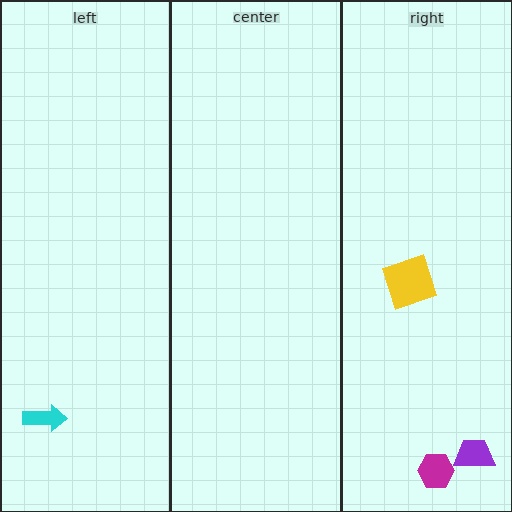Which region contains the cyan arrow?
The left region.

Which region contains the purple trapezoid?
The right region.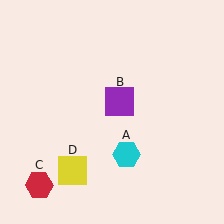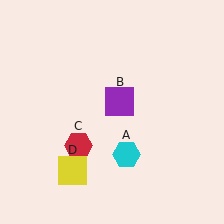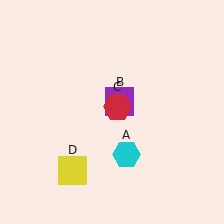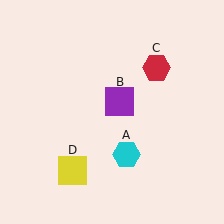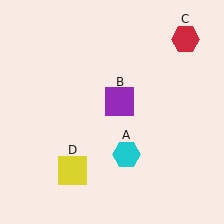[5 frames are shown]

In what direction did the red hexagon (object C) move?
The red hexagon (object C) moved up and to the right.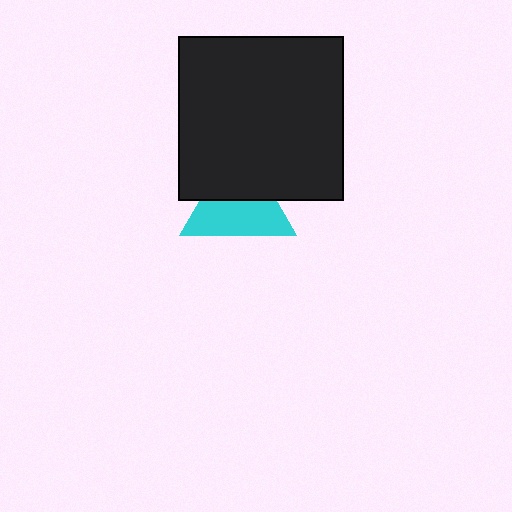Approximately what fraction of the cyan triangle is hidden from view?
Roughly 44% of the cyan triangle is hidden behind the black square.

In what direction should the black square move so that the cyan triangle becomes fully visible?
The black square should move up. That is the shortest direction to clear the overlap and leave the cyan triangle fully visible.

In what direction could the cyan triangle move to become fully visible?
The cyan triangle could move down. That would shift it out from behind the black square entirely.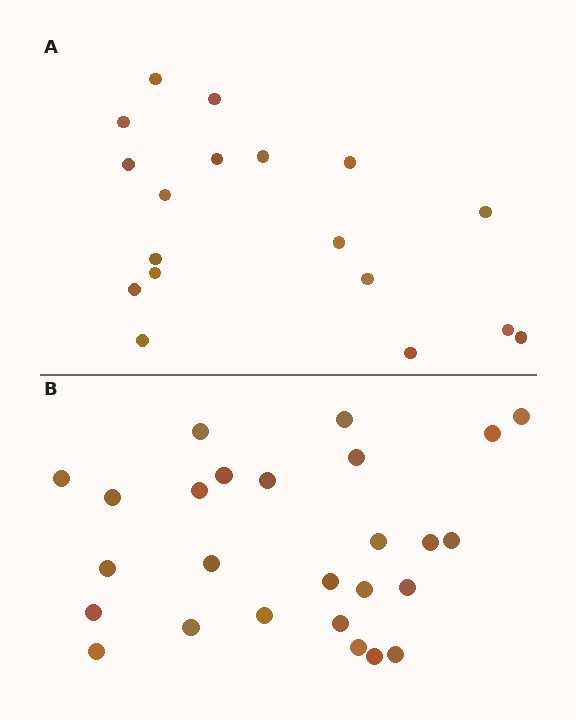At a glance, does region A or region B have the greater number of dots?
Region B (the bottom region) has more dots.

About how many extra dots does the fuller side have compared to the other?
Region B has roughly 8 or so more dots than region A.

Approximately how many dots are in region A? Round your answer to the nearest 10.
About 20 dots. (The exact count is 18, which rounds to 20.)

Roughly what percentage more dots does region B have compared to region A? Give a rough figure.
About 45% more.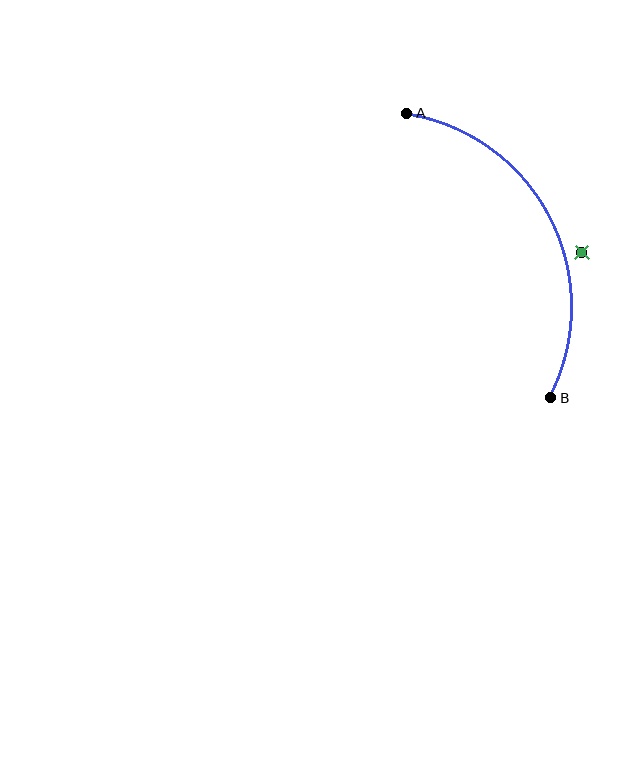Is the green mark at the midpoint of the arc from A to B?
No — the green mark does not lie on the arc at all. It sits slightly outside the curve.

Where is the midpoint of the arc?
The arc midpoint is the point on the curve farthest from the straight line joining A and B. It sits to the right of that line.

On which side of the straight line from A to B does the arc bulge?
The arc bulges to the right of the straight line connecting A and B.